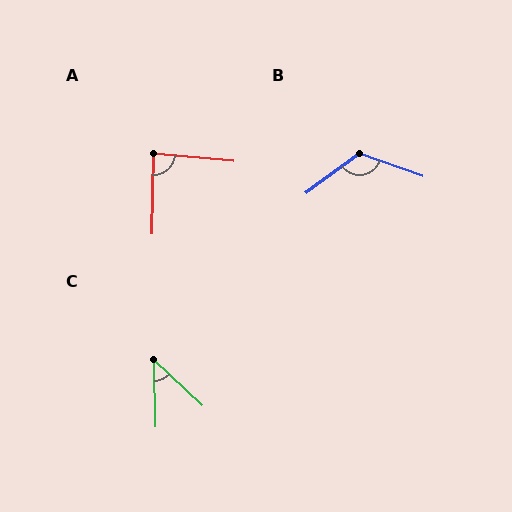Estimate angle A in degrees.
Approximately 86 degrees.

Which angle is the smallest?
C, at approximately 45 degrees.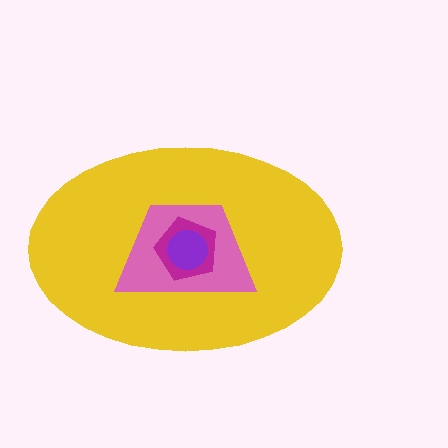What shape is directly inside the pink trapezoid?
The magenta pentagon.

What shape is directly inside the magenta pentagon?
The purple circle.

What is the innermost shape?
The purple circle.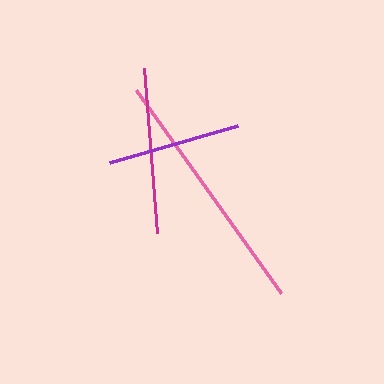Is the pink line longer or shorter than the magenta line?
The pink line is longer than the magenta line.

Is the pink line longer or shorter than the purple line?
The pink line is longer than the purple line.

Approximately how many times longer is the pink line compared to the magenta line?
The pink line is approximately 1.5 times the length of the magenta line.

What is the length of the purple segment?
The purple segment is approximately 133 pixels long.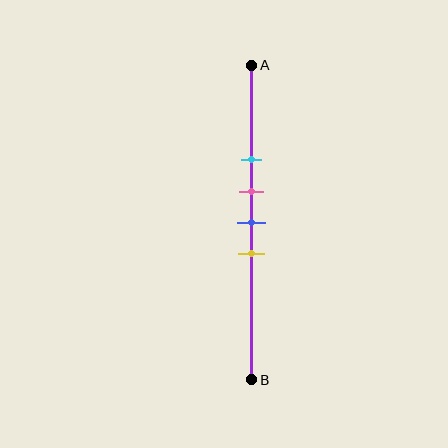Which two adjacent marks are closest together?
The pink and blue marks are the closest adjacent pair.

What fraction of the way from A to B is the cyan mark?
The cyan mark is approximately 30% (0.3) of the way from A to B.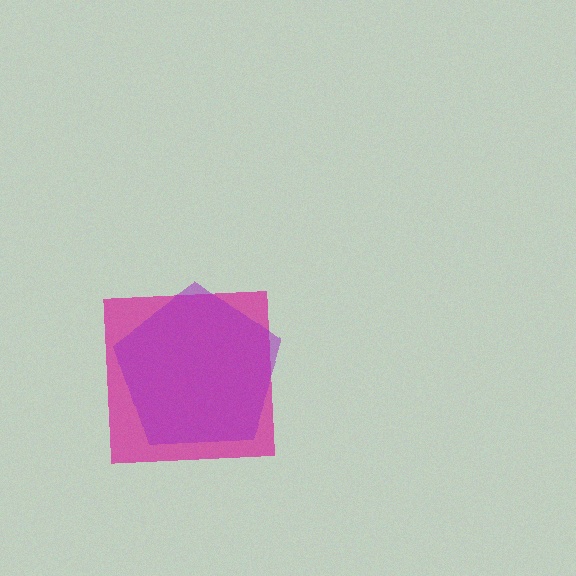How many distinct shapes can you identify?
There are 2 distinct shapes: a magenta square, a purple pentagon.